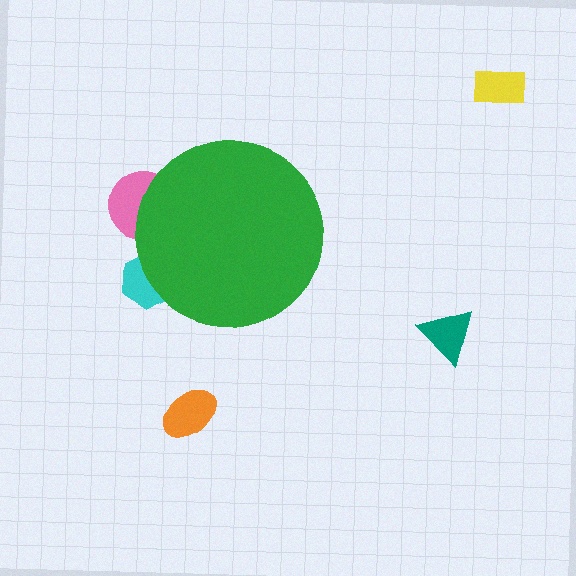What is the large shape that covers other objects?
A green circle.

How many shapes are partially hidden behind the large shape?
2 shapes are partially hidden.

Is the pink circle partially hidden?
Yes, the pink circle is partially hidden behind the green circle.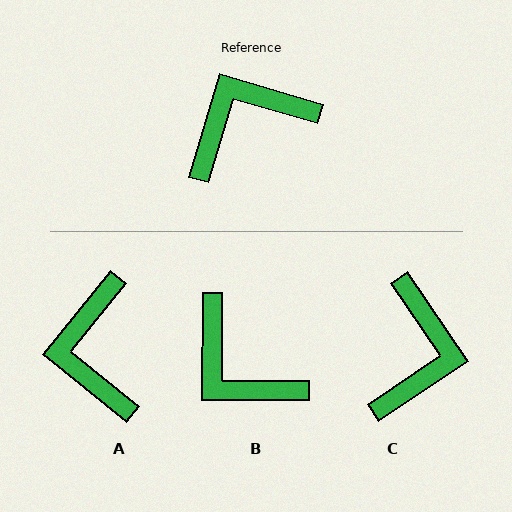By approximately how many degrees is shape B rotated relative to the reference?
Approximately 106 degrees counter-clockwise.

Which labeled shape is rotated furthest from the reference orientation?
C, about 129 degrees away.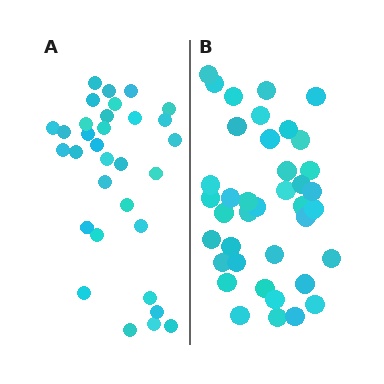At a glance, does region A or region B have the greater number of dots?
Region B (the right region) has more dots.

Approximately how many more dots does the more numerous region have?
Region B has roughly 8 or so more dots than region A.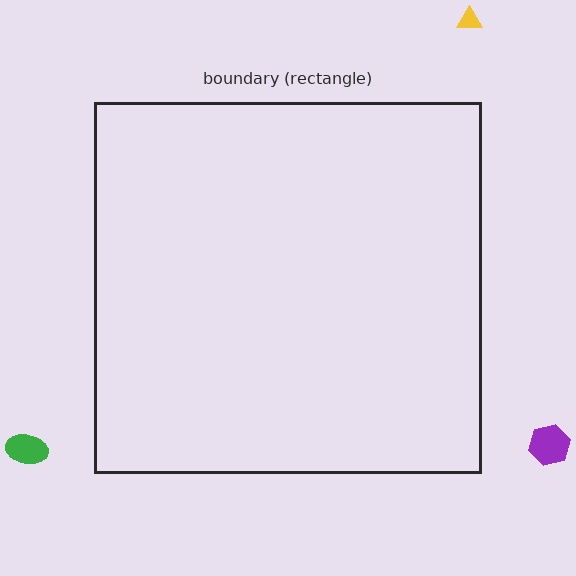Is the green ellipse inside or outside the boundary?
Outside.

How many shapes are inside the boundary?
0 inside, 3 outside.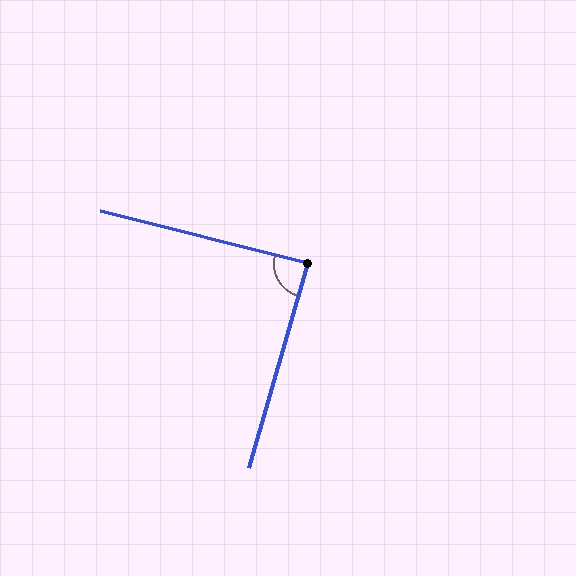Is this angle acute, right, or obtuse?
It is approximately a right angle.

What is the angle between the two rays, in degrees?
Approximately 88 degrees.